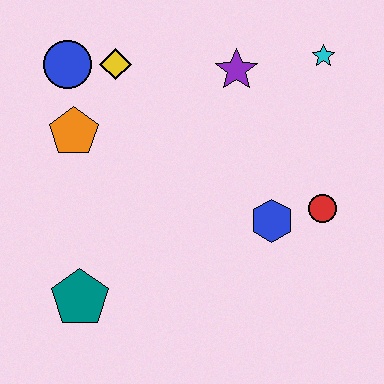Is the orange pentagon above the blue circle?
No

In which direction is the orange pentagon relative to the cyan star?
The orange pentagon is to the left of the cyan star.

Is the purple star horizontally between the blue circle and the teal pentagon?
No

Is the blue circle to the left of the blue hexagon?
Yes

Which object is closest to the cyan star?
The purple star is closest to the cyan star.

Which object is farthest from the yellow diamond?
The red circle is farthest from the yellow diamond.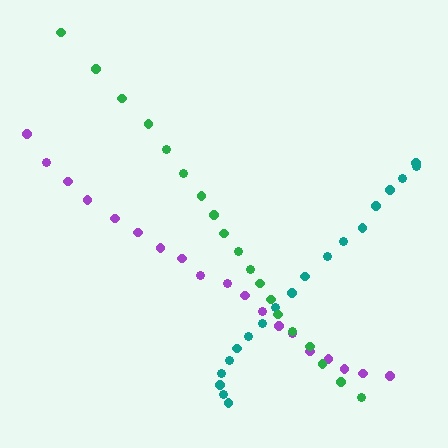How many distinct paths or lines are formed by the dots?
There are 3 distinct paths.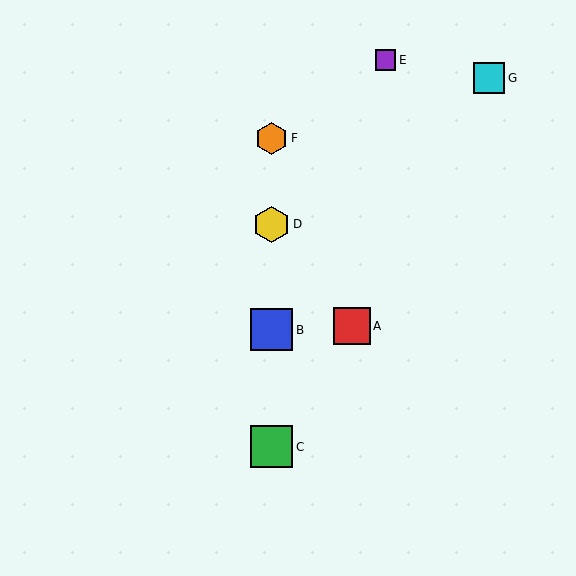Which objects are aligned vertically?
Objects B, C, D, F are aligned vertically.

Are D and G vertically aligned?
No, D is at x≈272 and G is at x≈489.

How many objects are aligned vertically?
4 objects (B, C, D, F) are aligned vertically.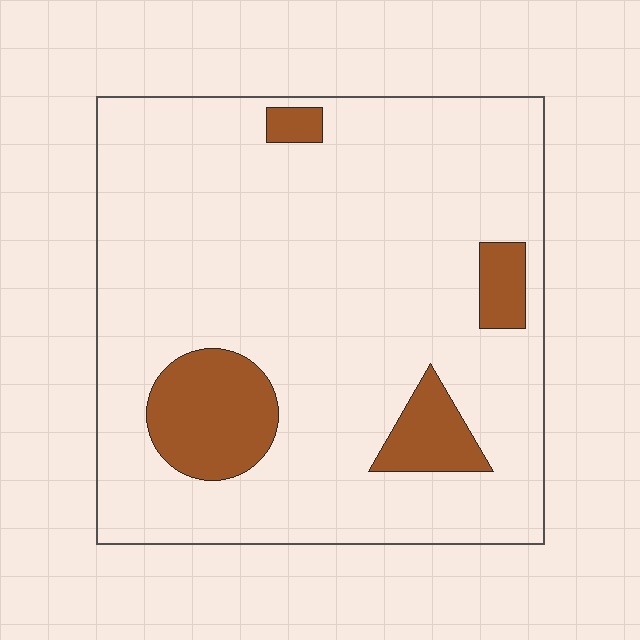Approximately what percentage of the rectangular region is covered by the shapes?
Approximately 15%.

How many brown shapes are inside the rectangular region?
4.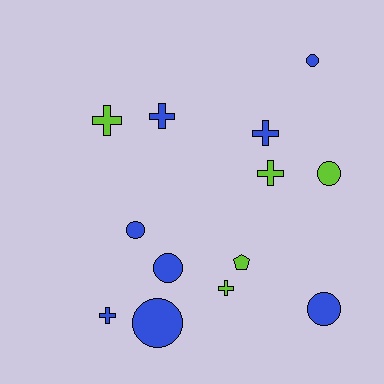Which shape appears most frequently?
Cross, with 6 objects.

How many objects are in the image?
There are 13 objects.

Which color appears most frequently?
Blue, with 8 objects.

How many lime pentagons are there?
There is 1 lime pentagon.